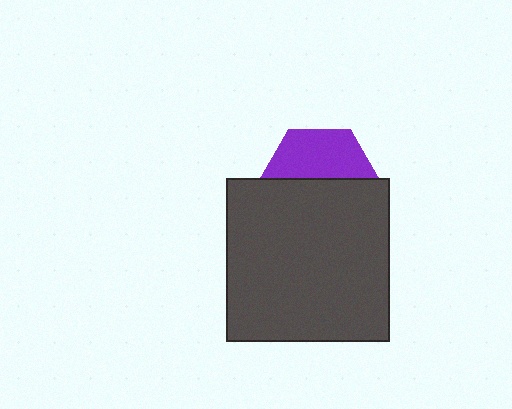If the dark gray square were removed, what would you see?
You would see the complete purple hexagon.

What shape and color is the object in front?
The object in front is a dark gray square.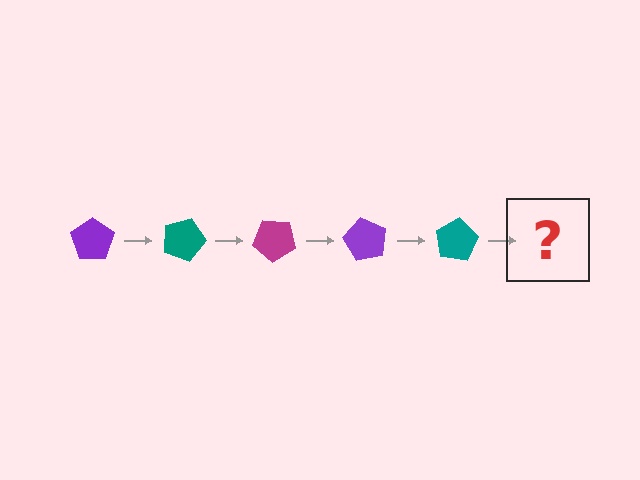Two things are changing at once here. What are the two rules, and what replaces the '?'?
The two rules are that it rotates 20 degrees each step and the color cycles through purple, teal, and magenta. The '?' should be a magenta pentagon, rotated 100 degrees from the start.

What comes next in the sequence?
The next element should be a magenta pentagon, rotated 100 degrees from the start.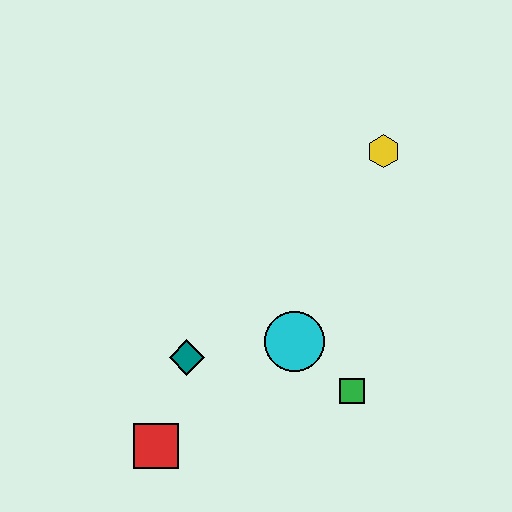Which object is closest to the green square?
The cyan circle is closest to the green square.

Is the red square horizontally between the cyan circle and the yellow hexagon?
No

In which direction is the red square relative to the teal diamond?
The red square is below the teal diamond.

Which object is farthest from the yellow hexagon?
The red square is farthest from the yellow hexagon.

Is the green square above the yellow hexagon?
No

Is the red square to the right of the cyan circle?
No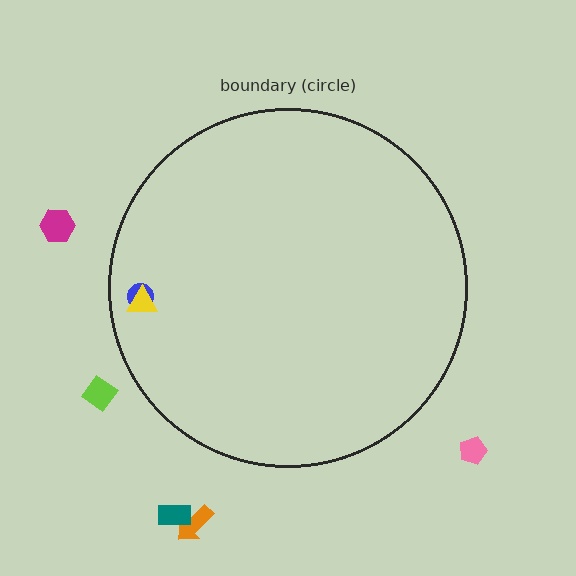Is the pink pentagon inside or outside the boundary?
Outside.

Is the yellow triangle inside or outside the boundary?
Inside.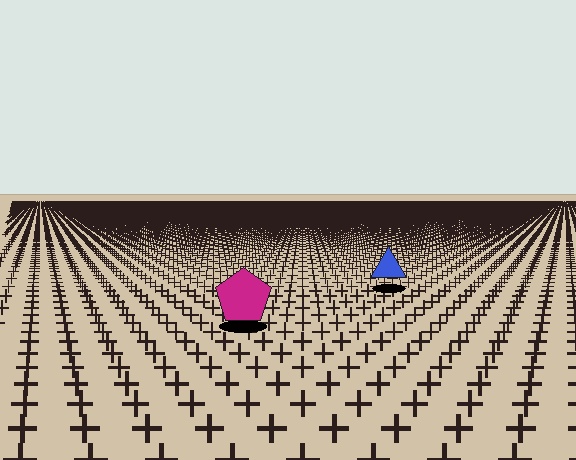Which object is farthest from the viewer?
The blue triangle is farthest from the viewer. It appears smaller and the ground texture around it is denser.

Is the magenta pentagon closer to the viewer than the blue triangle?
Yes. The magenta pentagon is closer — you can tell from the texture gradient: the ground texture is coarser near it.